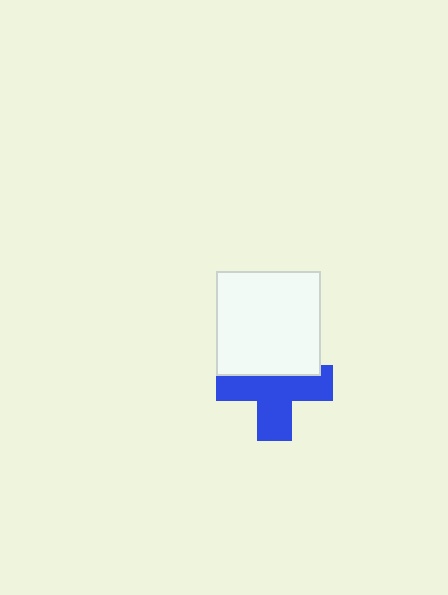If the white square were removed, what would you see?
You would see the complete blue cross.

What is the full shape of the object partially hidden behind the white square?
The partially hidden object is a blue cross.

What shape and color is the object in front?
The object in front is a white square.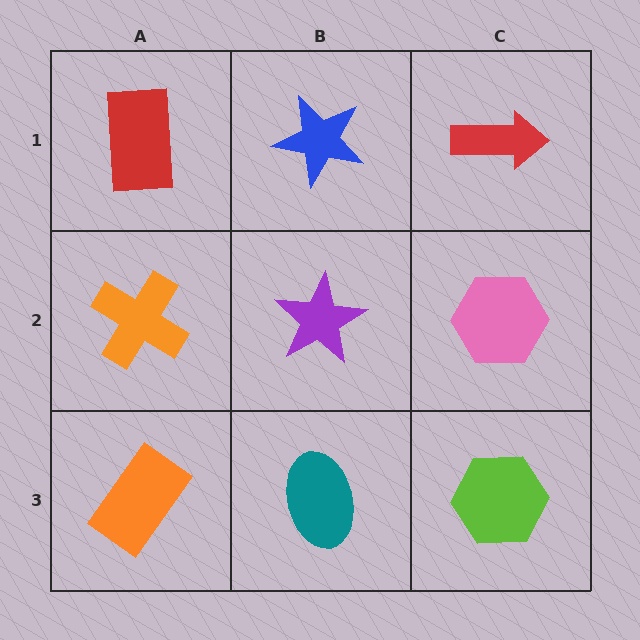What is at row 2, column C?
A pink hexagon.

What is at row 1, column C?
A red arrow.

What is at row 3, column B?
A teal ellipse.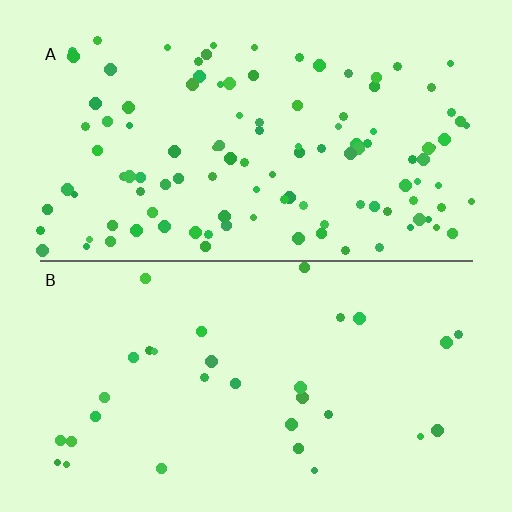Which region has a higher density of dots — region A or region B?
A (the top).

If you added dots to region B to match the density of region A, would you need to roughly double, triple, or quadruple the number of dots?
Approximately quadruple.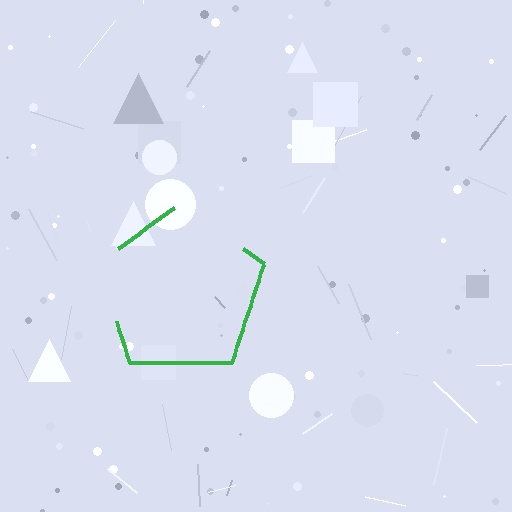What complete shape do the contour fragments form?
The contour fragments form a pentagon.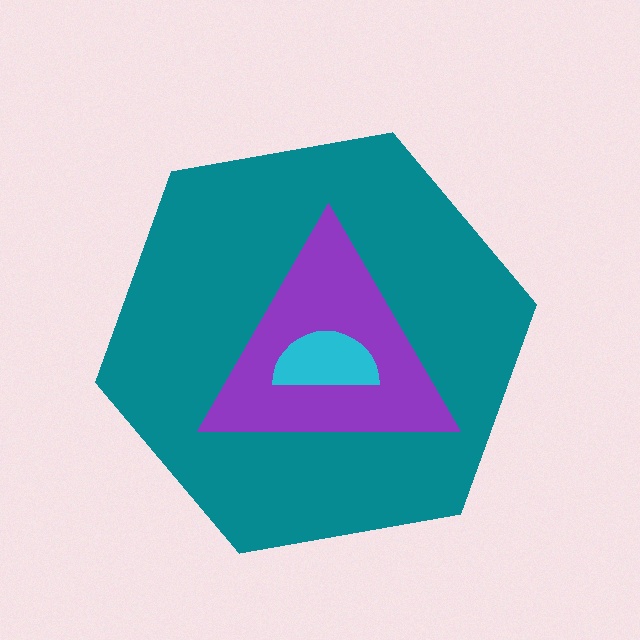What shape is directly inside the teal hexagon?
The purple triangle.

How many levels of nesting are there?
3.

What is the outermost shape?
The teal hexagon.